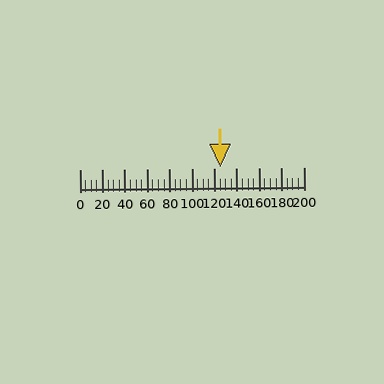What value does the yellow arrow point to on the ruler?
The yellow arrow points to approximately 125.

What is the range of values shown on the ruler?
The ruler shows values from 0 to 200.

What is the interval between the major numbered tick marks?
The major tick marks are spaced 20 units apart.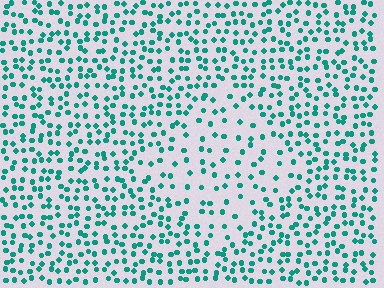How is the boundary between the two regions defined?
The boundary is defined by a change in element density (approximately 2.0x ratio). All elements are the same color, size, and shape.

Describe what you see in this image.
The image contains small teal elements arranged at two different densities. A diamond-shaped region is visible where the elements are less densely packed than the surrounding area.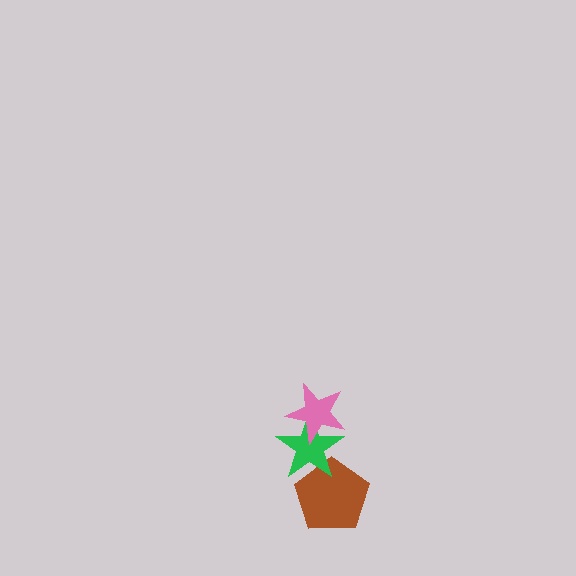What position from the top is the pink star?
The pink star is 1st from the top.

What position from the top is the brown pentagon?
The brown pentagon is 3rd from the top.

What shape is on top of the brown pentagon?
The green star is on top of the brown pentagon.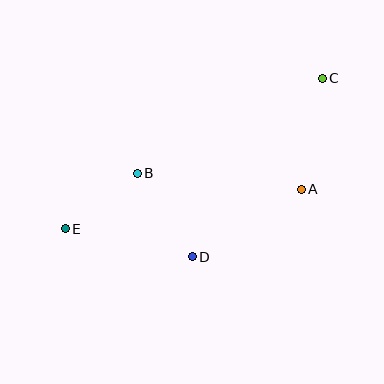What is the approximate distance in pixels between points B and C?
The distance between B and C is approximately 208 pixels.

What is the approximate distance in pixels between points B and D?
The distance between B and D is approximately 100 pixels.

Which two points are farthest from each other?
Points C and E are farthest from each other.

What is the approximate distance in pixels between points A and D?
The distance between A and D is approximately 128 pixels.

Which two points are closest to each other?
Points B and E are closest to each other.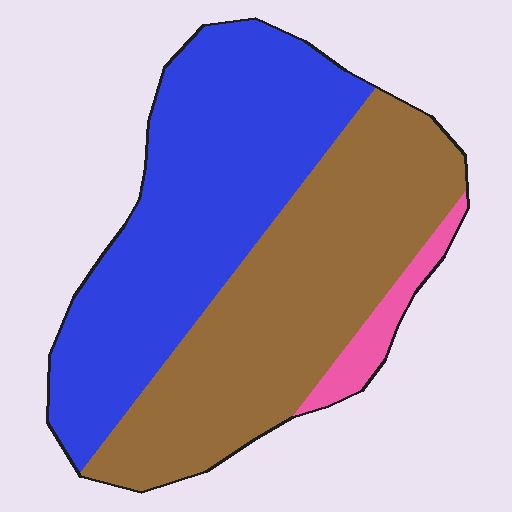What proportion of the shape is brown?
Brown covers 46% of the shape.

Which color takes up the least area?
Pink, at roughly 5%.